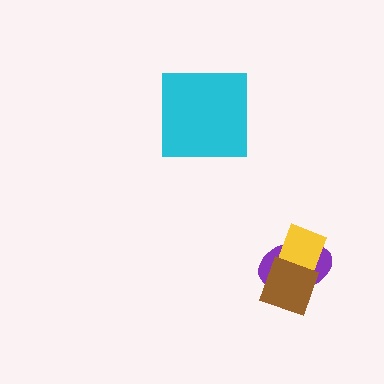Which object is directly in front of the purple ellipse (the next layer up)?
The yellow diamond is directly in front of the purple ellipse.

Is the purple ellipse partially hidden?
Yes, it is partially covered by another shape.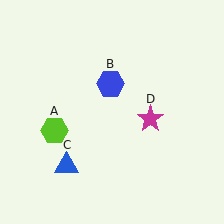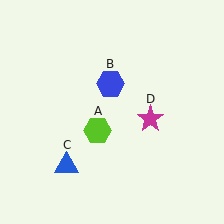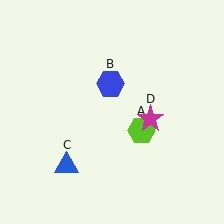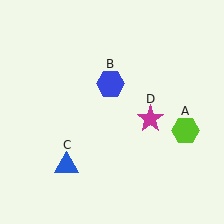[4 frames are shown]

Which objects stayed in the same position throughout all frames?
Blue hexagon (object B) and blue triangle (object C) and magenta star (object D) remained stationary.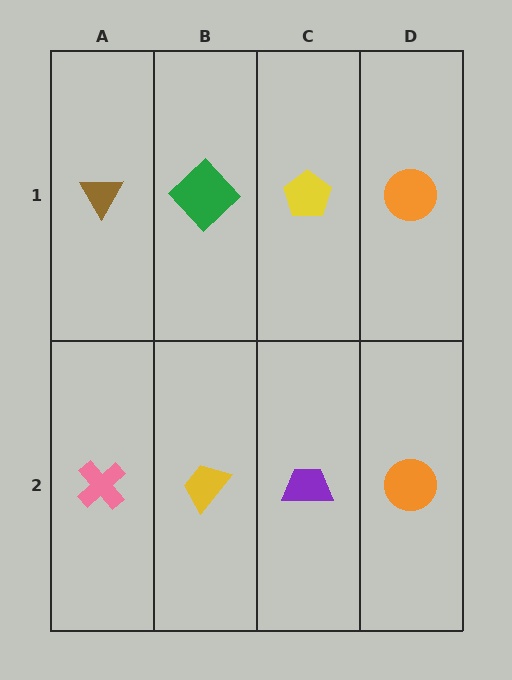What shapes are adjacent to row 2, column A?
A brown triangle (row 1, column A), a yellow trapezoid (row 2, column B).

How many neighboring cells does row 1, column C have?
3.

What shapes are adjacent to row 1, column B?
A yellow trapezoid (row 2, column B), a brown triangle (row 1, column A), a yellow pentagon (row 1, column C).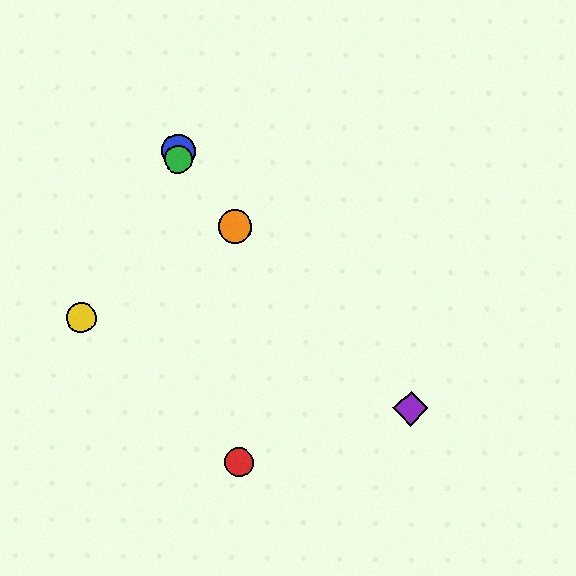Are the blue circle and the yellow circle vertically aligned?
No, the blue circle is at x≈178 and the yellow circle is at x≈81.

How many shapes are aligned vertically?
2 shapes (the blue circle, the green circle) are aligned vertically.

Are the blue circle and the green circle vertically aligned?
Yes, both are at x≈178.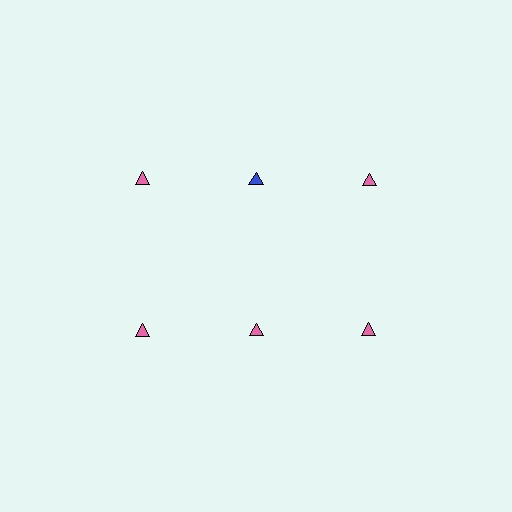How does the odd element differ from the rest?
It has a different color: blue instead of pink.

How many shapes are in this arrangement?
There are 6 shapes arranged in a grid pattern.